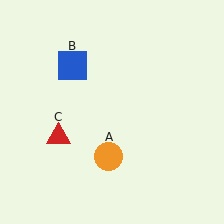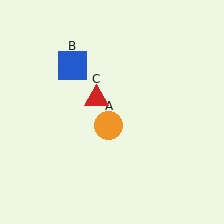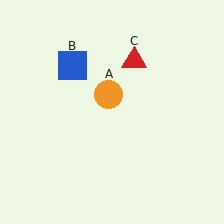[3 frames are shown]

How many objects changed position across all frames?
2 objects changed position: orange circle (object A), red triangle (object C).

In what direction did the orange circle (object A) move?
The orange circle (object A) moved up.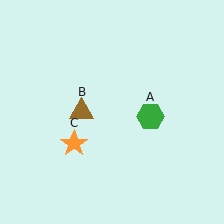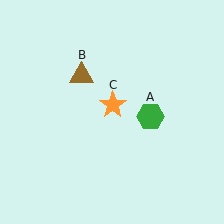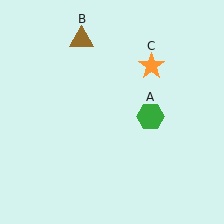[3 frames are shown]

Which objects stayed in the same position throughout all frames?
Green hexagon (object A) remained stationary.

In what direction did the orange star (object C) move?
The orange star (object C) moved up and to the right.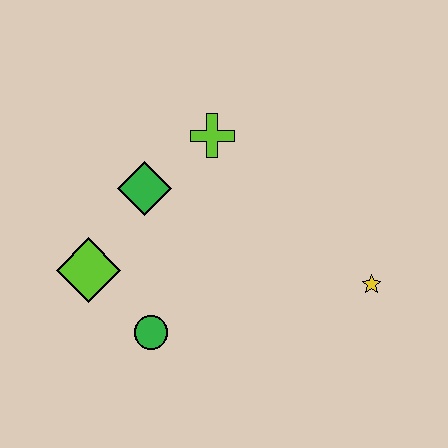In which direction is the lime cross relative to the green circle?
The lime cross is above the green circle.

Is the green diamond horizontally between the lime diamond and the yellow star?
Yes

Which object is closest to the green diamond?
The lime cross is closest to the green diamond.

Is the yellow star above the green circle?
Yes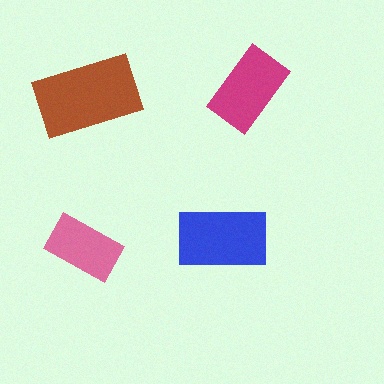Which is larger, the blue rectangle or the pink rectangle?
The blue one.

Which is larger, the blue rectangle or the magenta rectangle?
The blue one.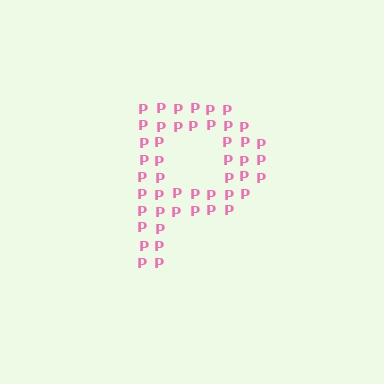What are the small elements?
The small elements are letter P's.